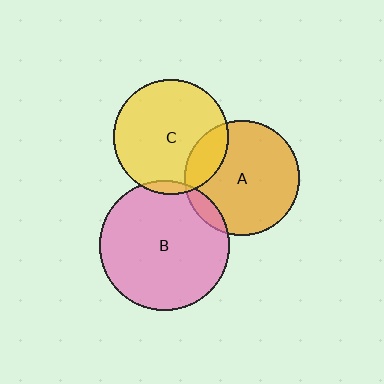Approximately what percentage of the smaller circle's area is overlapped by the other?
Approximately 20%.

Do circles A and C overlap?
Yes.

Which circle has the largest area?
Circle B (pink).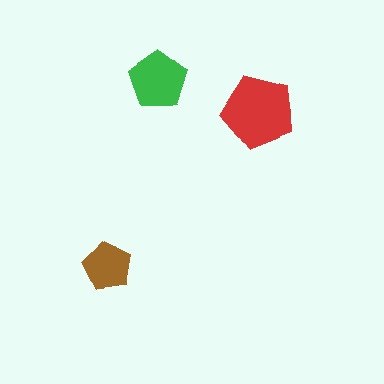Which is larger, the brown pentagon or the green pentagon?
The green one.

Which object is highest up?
The green pentagon is topmost.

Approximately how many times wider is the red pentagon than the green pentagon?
About 1.5 times wider.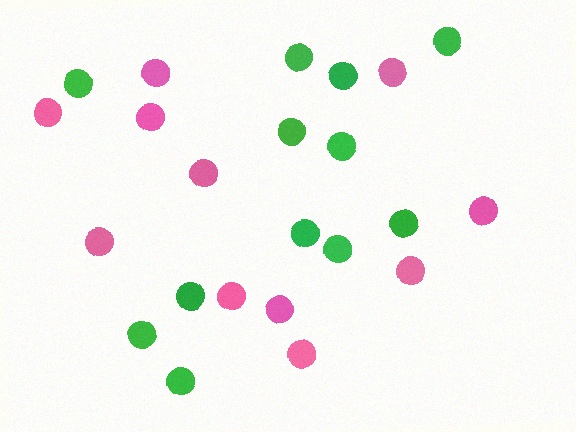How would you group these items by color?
There are 2 groups: one group of pink circles (11) and one group of green circles (12).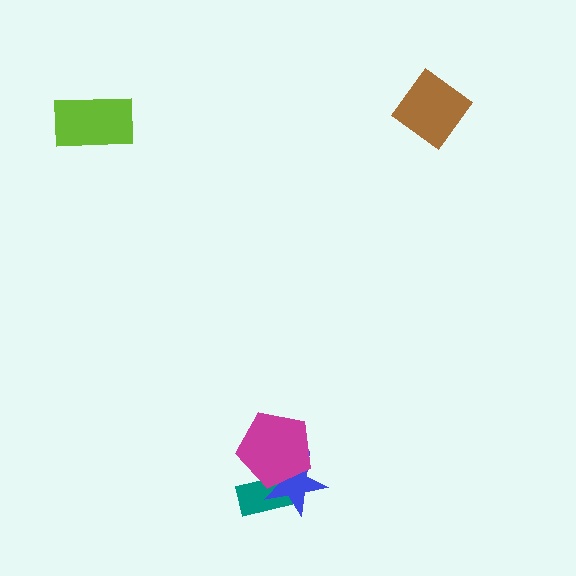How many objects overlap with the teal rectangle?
2 objects overlap with the teal rectangle.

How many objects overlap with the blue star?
2 objects overlap with the blue star.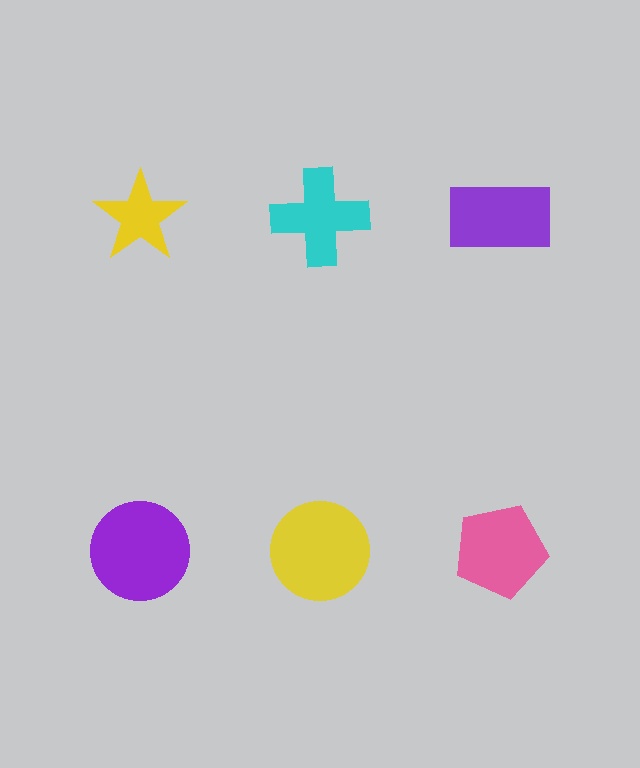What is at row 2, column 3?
A pink pentagon.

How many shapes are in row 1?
3 shapes.